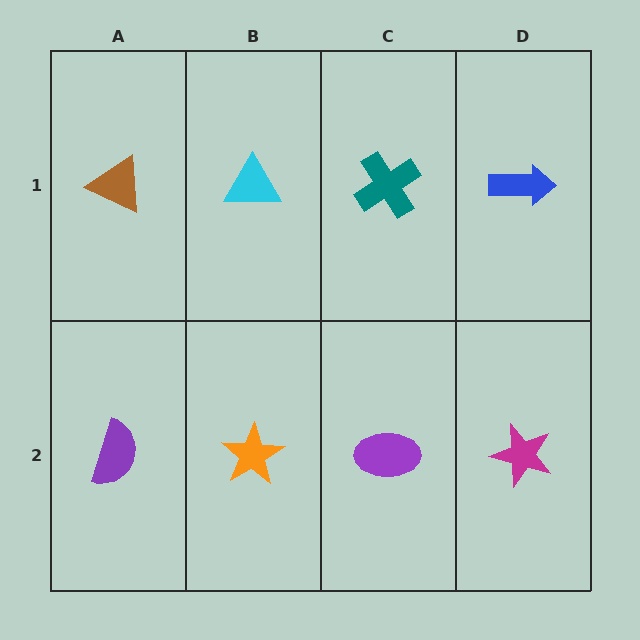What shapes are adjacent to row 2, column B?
A cyan triangle (row 1, column B), a purple semicircle (row 2, column A), a purple ellipse (row 2, column C).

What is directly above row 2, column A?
A brown triangle.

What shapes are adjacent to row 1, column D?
A magenta star (row 2, column D), a teal cross (row 1, column C).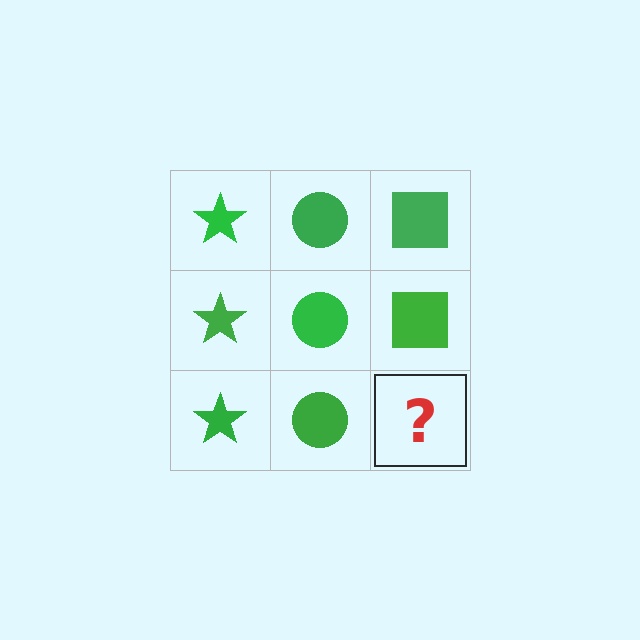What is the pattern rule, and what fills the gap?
The rule is that each column has a consistent shape. The gap should be filled with a green square.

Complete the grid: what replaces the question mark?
The question mark should be replaced with a green square.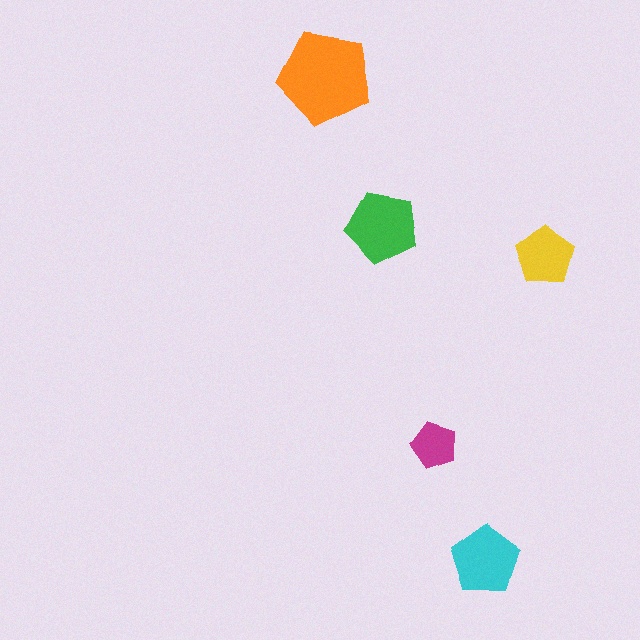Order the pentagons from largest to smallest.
the orange one, the green one, the cyan one, the yellow one, the magenta one.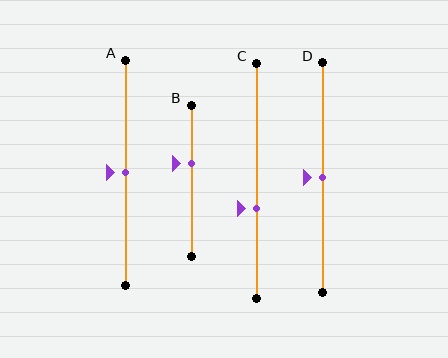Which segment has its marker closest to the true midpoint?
Segment A has its marker closest to the true midpoint.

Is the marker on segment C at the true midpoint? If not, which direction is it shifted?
No, the marker on segment C is shifted downward by about 12% of the segment length.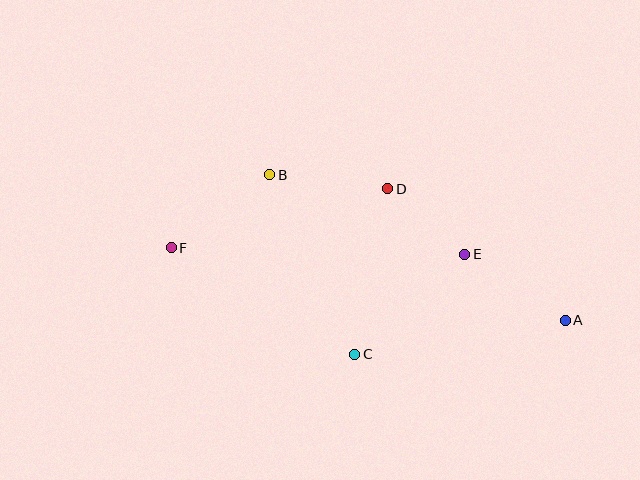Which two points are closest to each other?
Points D and E are closest to each other.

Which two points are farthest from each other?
Points A and F are farthest from each other.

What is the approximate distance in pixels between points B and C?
The distance between B and C is approximately 199 pixels.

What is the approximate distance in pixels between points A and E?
The distance between A and E is approximately 120 pixels.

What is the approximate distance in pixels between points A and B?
The distance between A and B is approximately 329 pixels.